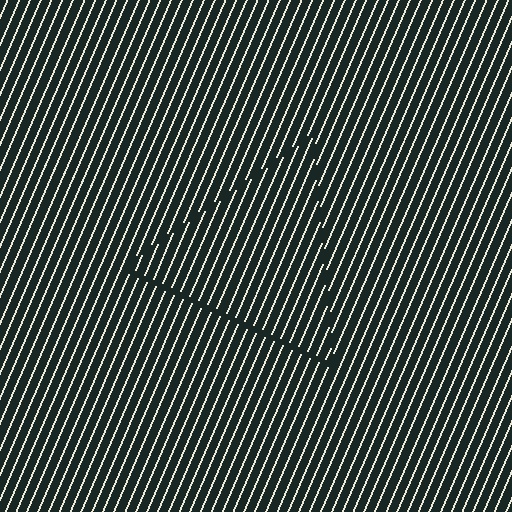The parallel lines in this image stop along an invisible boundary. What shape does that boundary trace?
An illusory triangle. The interior of the shape contains the same grating, shifted by half a period — the contour is defined by the phase discontinuity where line-ends from the inner and outer gratings abut.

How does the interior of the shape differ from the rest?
The interior of the shape contains the same grating, shifted by half a period — the contour is defined by the phase discontinuity where line-ends from the inner and outer gratings abut.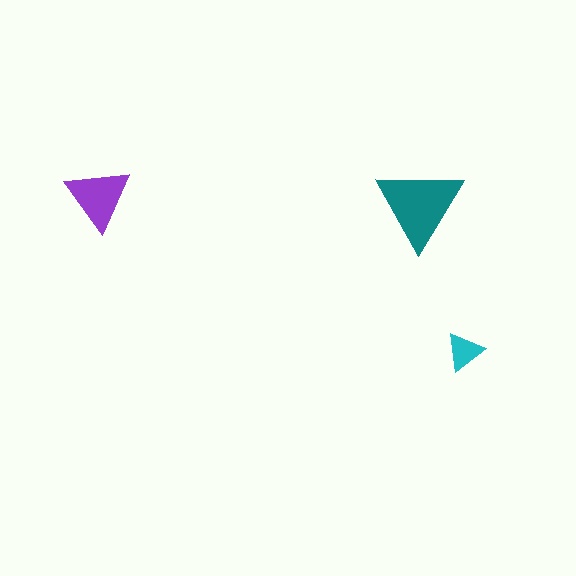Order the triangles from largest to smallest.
the teal one, the purple one, the cyan one.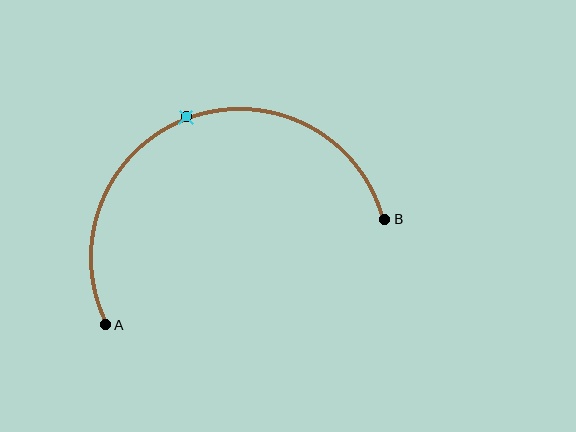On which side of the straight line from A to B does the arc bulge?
The arc bulges above the straight line connecting A and B.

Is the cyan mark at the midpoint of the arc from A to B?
Yes. The cyan mark lies on the arc at equal arc-length from both A and B — it is the arc midpoint.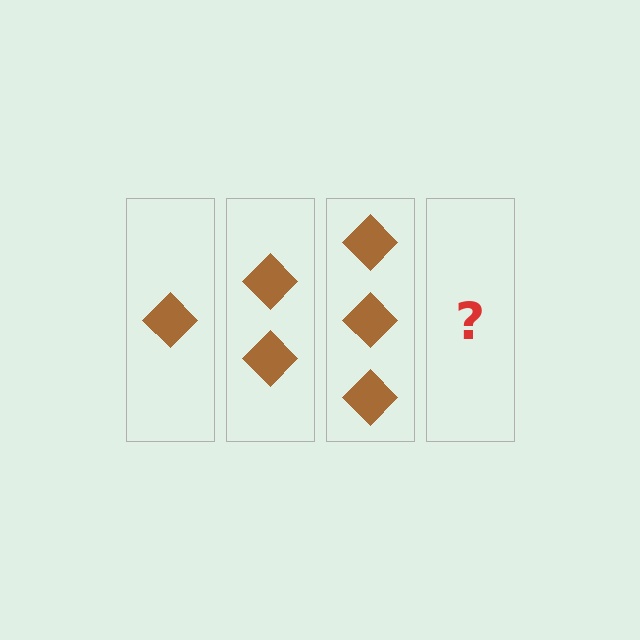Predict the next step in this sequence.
The next step is 4 diamonds.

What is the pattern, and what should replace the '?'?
The pattern is that each step adds one more diamond. The '?' should be 4 diamonds.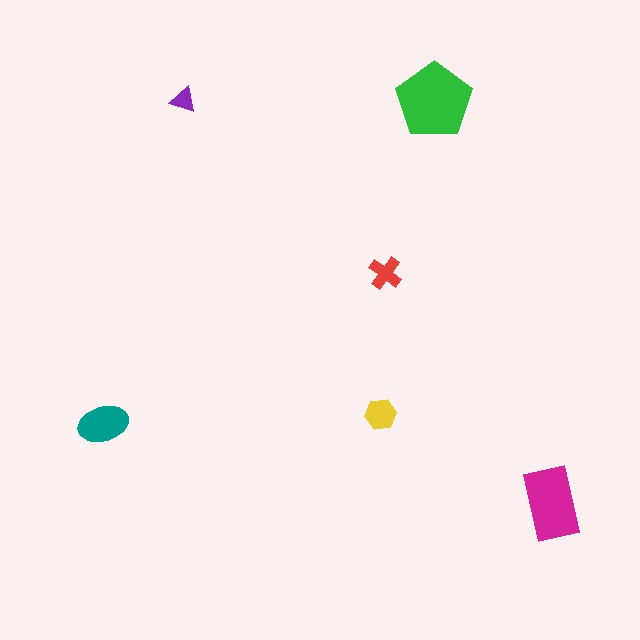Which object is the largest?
The green pentagon.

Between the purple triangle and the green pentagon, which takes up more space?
The green pentagon.